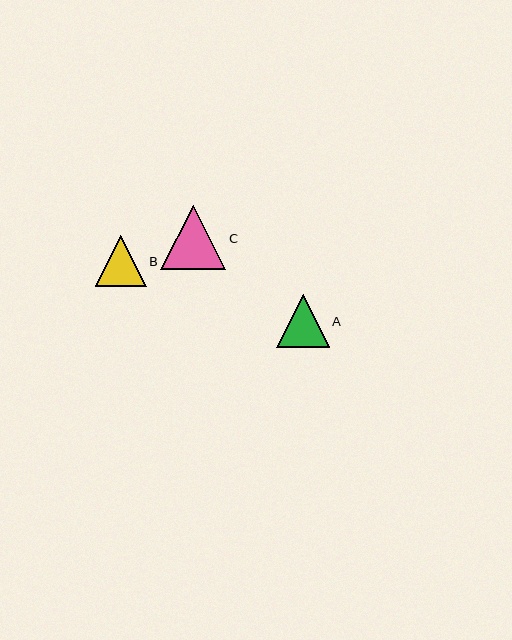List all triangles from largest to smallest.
From largest to smallest: C, A, B.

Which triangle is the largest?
Triangle C is the largest with a size of approximately 65 pixels.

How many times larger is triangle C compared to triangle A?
Triangle C is approximately 1.2 times the size of triangle A.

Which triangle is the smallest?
Triangle B is the smallest with a size of approximately 51 pixels.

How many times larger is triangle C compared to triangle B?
Triangle C is approximately 1.3 times the size of triangle B.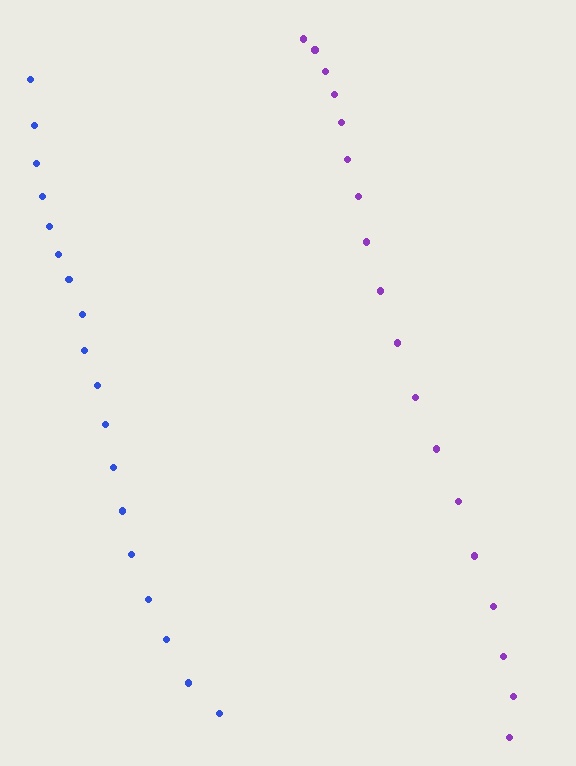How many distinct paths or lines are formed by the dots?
There are 2 distinct paths.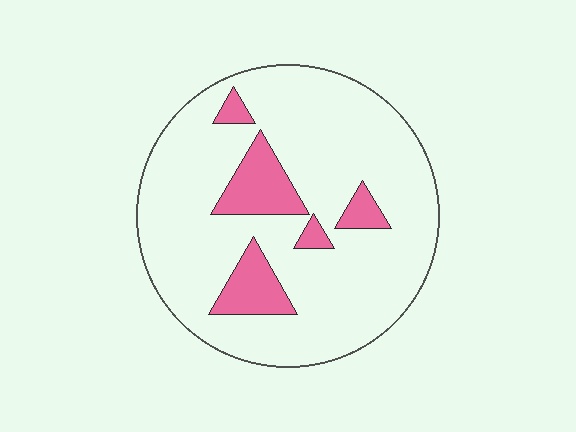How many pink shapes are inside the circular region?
5.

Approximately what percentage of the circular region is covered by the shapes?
Approximately 15%.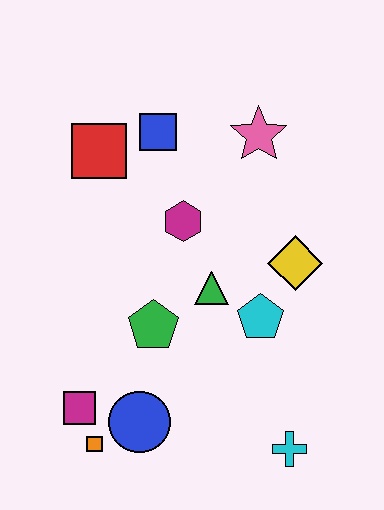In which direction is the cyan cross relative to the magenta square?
The cyan cross is to the right of the magenta square.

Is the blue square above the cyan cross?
Yes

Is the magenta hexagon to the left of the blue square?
No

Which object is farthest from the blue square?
The cyan cross is farthest from the blue square.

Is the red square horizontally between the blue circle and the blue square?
No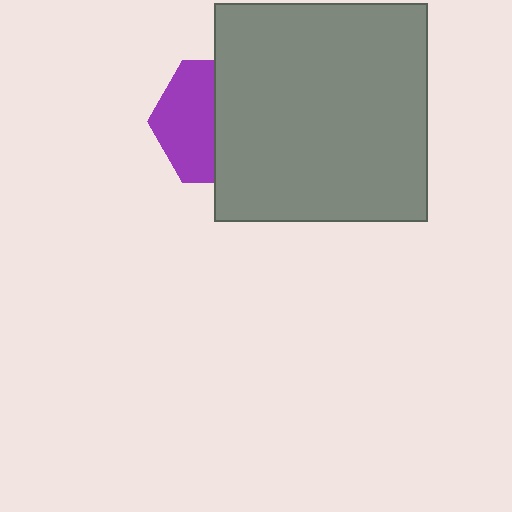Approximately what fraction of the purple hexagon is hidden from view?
Roughly 54% of the purple hexagon is hidden behind the gray rectangle.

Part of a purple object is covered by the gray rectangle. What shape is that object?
It is a hexagon.